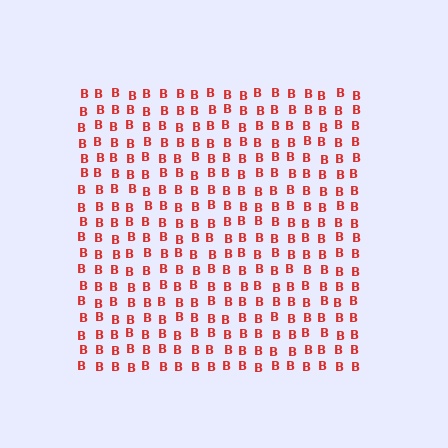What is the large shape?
The large shape is a square.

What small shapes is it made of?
It is made of small letter B's.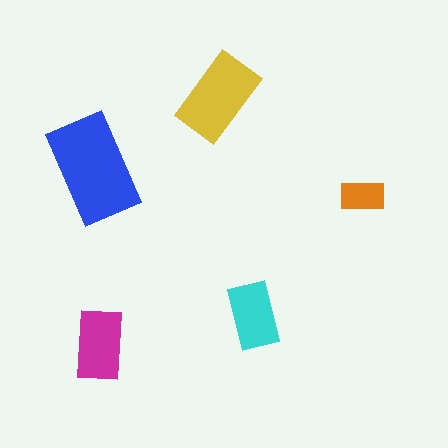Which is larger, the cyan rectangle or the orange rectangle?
The cyan one.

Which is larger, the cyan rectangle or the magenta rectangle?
The magenta one.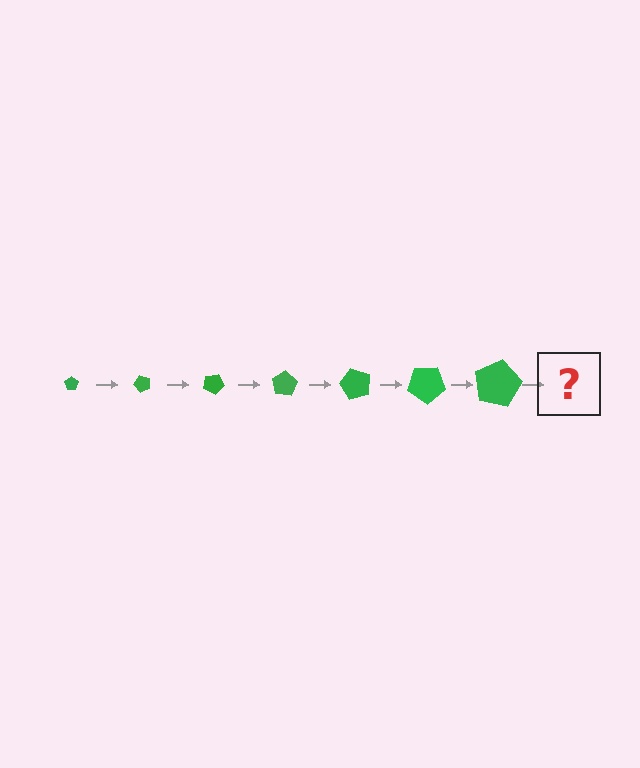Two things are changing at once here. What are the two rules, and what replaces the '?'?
The two rules are that the pentagon grows larger each step and it rotates 50 degrees each step. The '?' should be a pentagon, larger than the previous one and rotated 350 degrees from the start.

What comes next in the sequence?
The next element should be a pentagon, larger than the previous one and rotated 350 degrees from the start.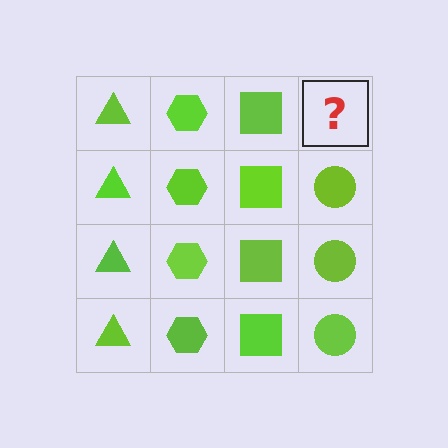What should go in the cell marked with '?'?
The missing cell should contain a lime circle.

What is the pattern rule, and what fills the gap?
The rule is that each column has a consistent shape. The gap should be filled with a lime circle.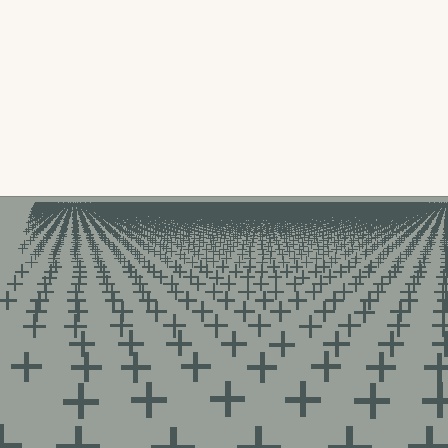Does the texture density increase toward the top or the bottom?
Density increases toward the top.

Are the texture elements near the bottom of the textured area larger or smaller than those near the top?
Larger. Near the bottom, elements are closer to the viewer and appear at a bigger on-screen size.